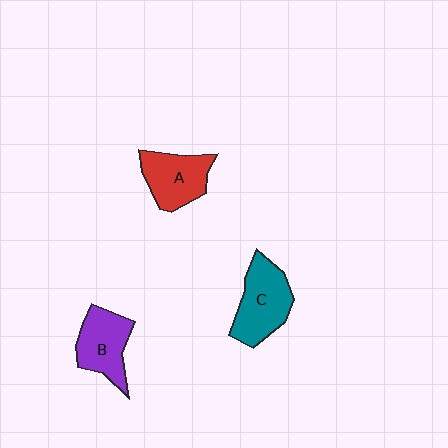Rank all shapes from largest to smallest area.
From largest to smallest: C (teal), B (purple), A (red).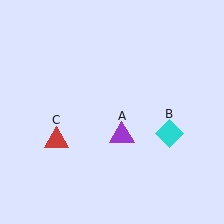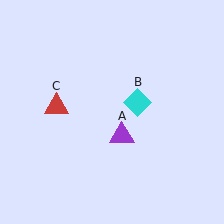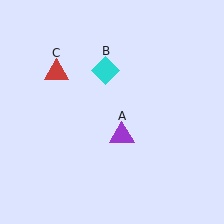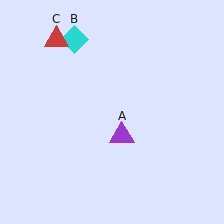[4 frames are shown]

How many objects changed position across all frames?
2 objects changed position: cyan diamond (object B), red triangle (object C).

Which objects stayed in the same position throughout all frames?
Purple triangle (object A) remained stationary.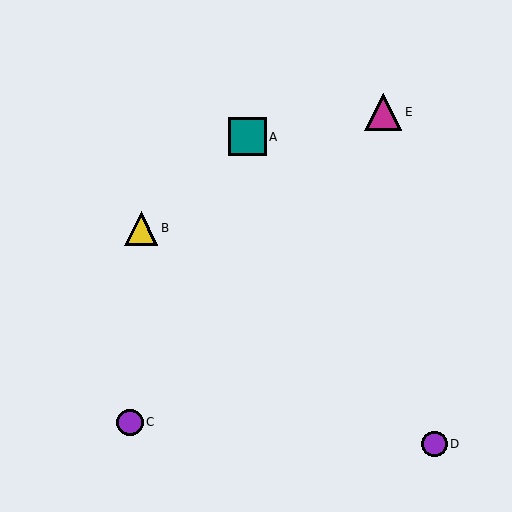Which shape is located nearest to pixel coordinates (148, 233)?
The yellow triangle (labeled B) at (141, 228) is nearest to that location.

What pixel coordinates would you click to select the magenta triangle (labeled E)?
Click at (383, 112) to select the magenta triangle E.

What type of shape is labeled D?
Shape D is a purple circle.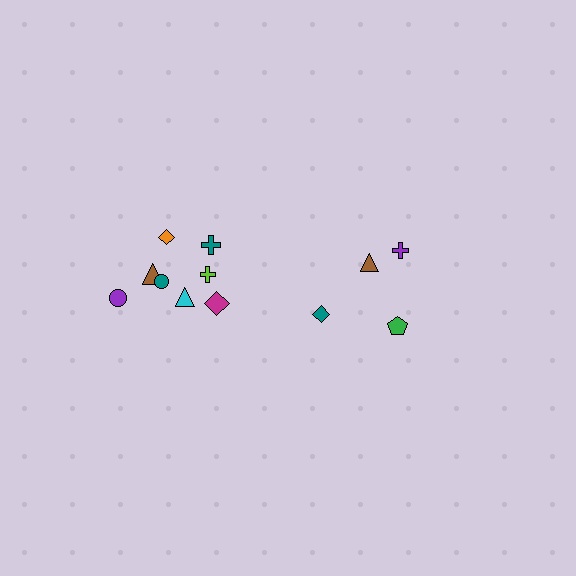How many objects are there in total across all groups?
There are 12 objects.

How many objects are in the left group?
There are 8 objects.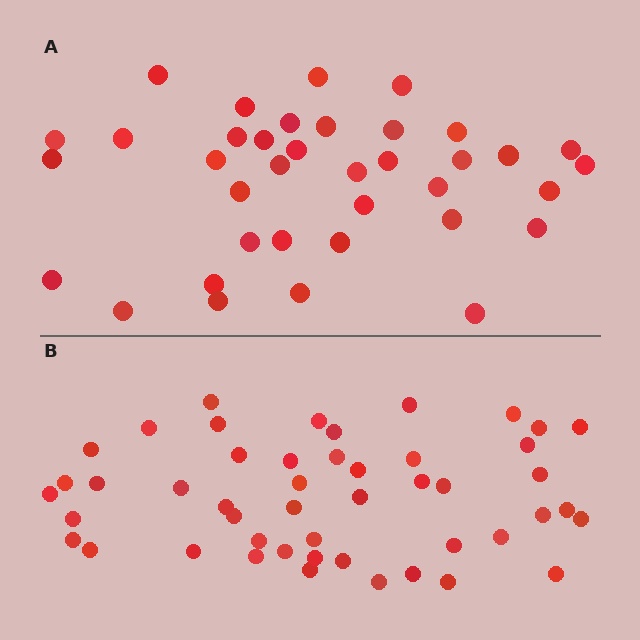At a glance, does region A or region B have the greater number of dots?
Region B (the bottom region) has more dots.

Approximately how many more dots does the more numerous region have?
Region B has roughly 12 or so more dots than region A.